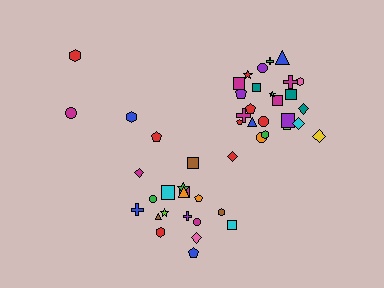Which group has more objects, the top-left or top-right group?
The top-right group.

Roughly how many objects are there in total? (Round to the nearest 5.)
Roughly 45 objects in total.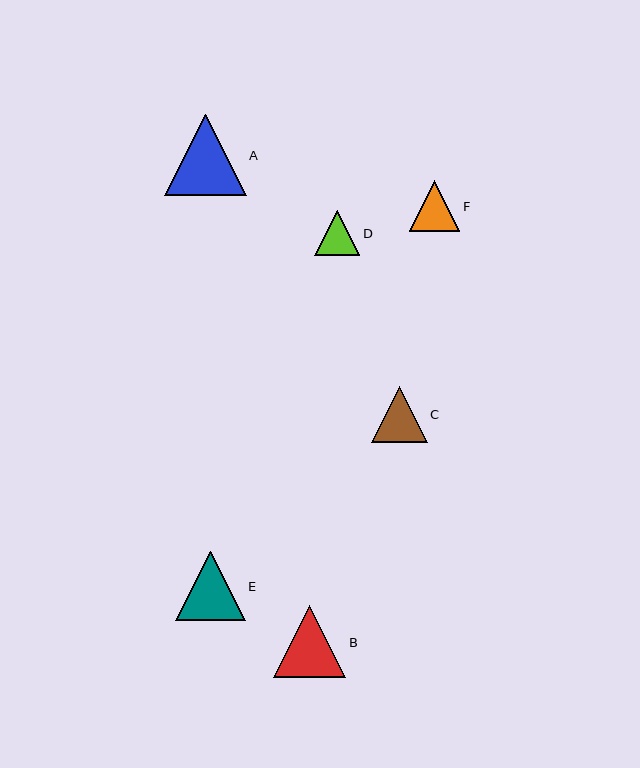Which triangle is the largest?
Triangle A is the largest with a size of approximately 82 pixels.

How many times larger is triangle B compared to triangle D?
Triangle B is approximately 1.6 times the size of triangle D.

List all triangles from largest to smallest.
From largest to smallest: A, B, E, C, F, D.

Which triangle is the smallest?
Triangle D is the smallest with a size of approximately 45 pixels.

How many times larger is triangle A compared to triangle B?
Triangle A is approximately 1.1 times the size of triangle B.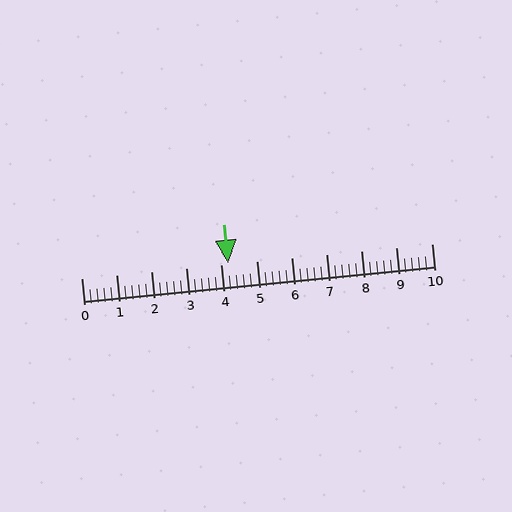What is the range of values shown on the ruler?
The ruler shows values from 0 to 10.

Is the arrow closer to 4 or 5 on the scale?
The arrow is closer to 4.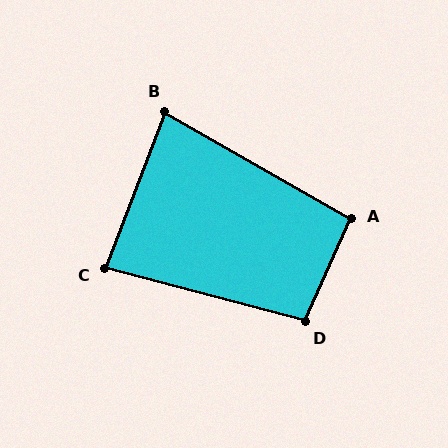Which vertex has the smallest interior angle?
B, at approximately 81 degrees.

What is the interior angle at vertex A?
Approximately 96 degrees (obtuse).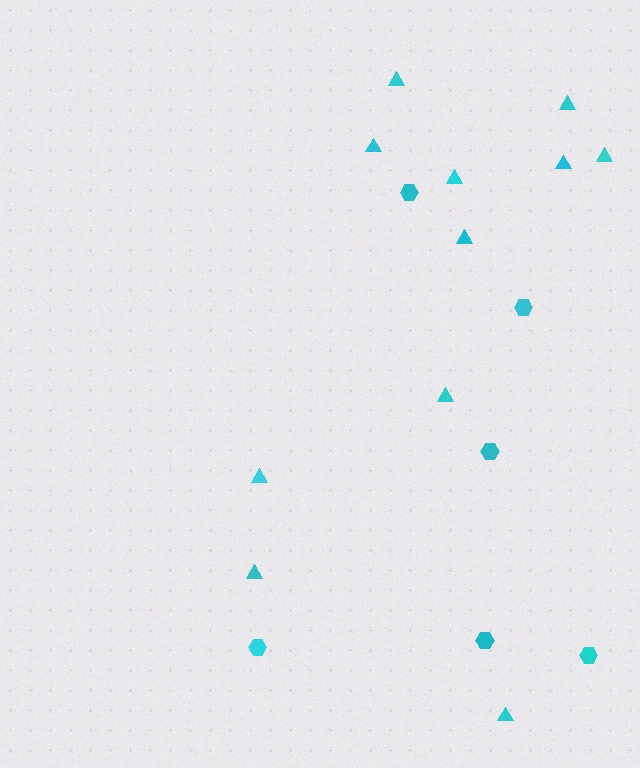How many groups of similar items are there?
There are 2 groups: one group of hexagons (6) and one group of triangles (11).